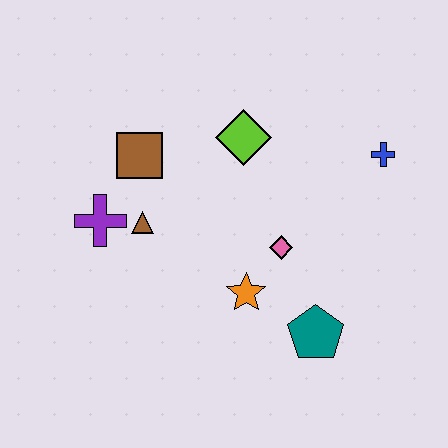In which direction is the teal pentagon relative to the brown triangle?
The teal pentagon is to the right of the brown triangle.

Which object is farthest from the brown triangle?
The blue cross is farthest from the brown triangle.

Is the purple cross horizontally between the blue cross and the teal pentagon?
No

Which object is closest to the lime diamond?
The brown square is closest to the lime diamond.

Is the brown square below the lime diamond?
Yes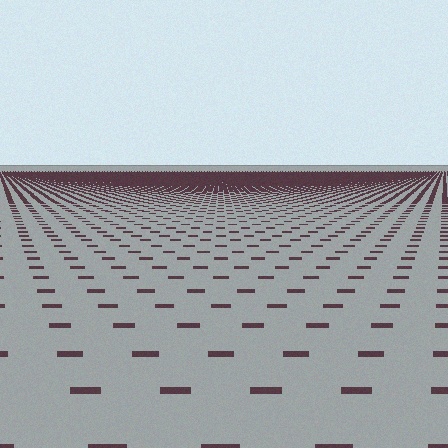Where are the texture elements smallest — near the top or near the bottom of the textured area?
Near the top.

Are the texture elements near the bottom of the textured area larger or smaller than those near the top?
Larger. Near the bottom, elements are closer to the viewer and appear at a bigger on-screen size.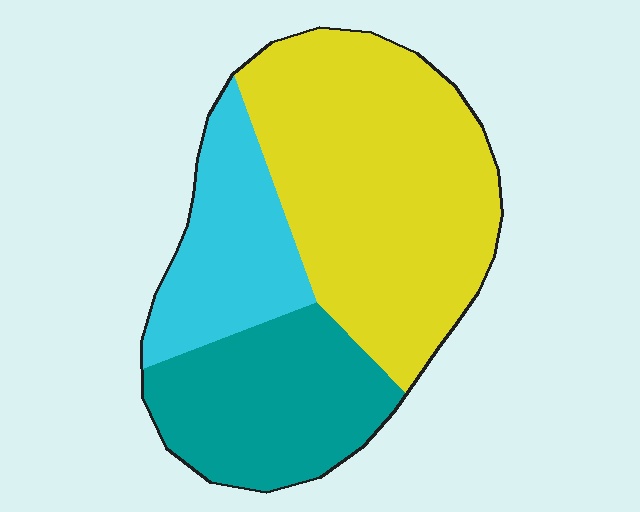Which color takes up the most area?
Yellow, at roughly 50%.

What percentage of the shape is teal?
Teal takes up between a quarter and a half of the shape.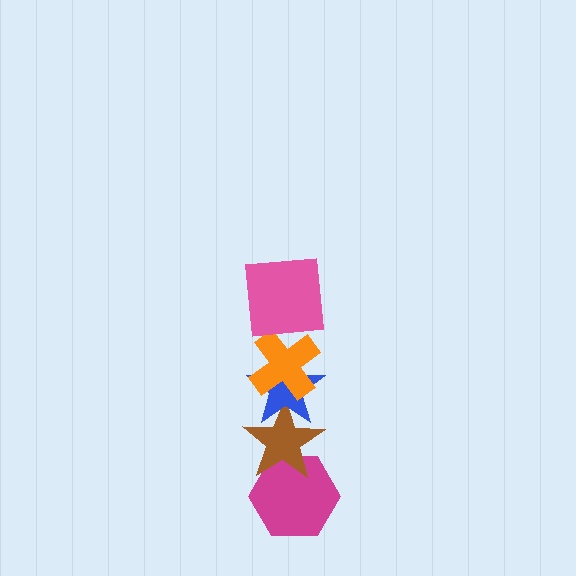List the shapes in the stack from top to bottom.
From top to bottom: the pink square, the orange cross, the blue star, the brown star, the magenta hexagon.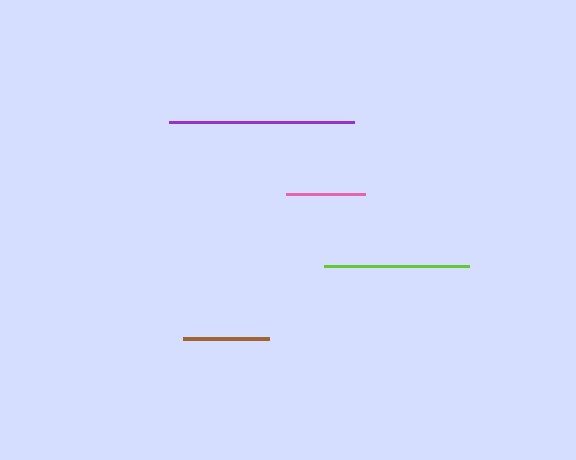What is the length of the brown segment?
The brown segment is approximately 86 pixels long.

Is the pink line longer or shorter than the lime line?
The lime line is longer than the pink line.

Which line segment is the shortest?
The pink line is the shortest at approximately 78 pixels.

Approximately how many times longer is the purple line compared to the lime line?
The purple line is approximately 1.3 times the length of the lime line.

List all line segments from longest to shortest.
From longest to shortest: purple, lime, brown, pink.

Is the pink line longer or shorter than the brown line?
The brown line is longer than the pink line.